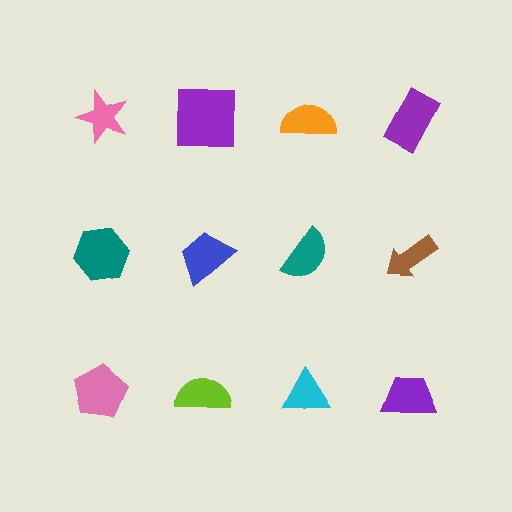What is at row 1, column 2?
A purple square.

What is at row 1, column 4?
A purple rectangle.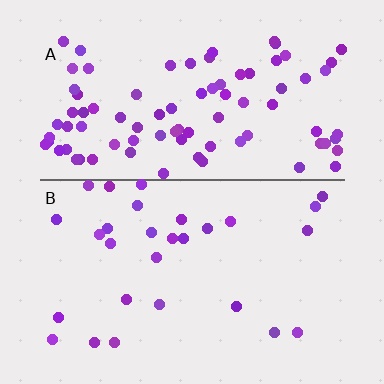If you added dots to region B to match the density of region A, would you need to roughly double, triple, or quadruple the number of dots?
Approximately triple.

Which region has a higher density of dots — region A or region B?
A (the top).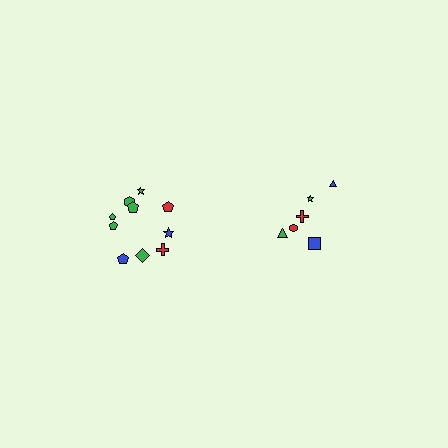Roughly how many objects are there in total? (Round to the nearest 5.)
Roughly 15 objects in total.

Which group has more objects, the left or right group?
The left group.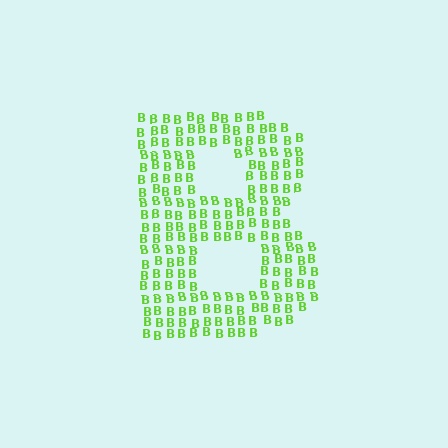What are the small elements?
The small elements are letter B's.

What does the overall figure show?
The overall figure shows the letter B.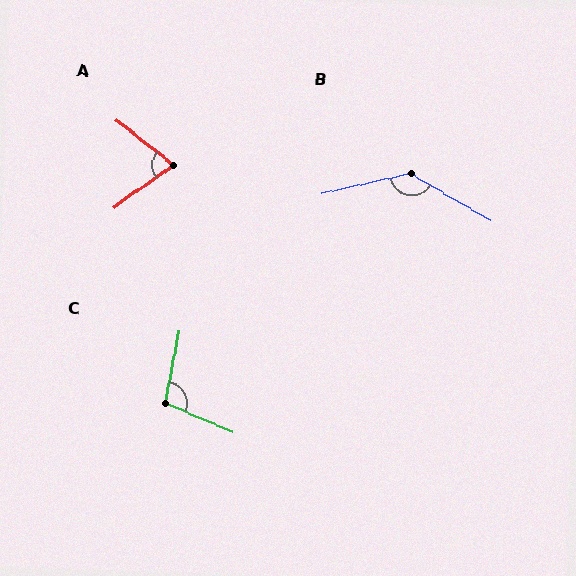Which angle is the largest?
B, at approximately 137 degrees.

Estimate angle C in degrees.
Approximately 103 degrees.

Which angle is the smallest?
A, at approximately 74 degrees.